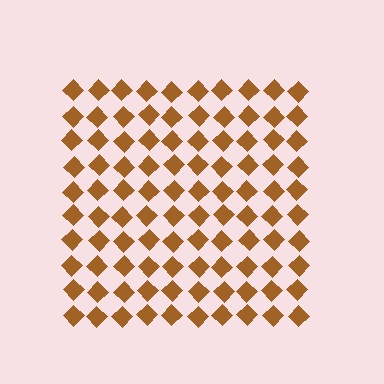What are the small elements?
The small elements are diamonds.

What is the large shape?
The large shape is a square.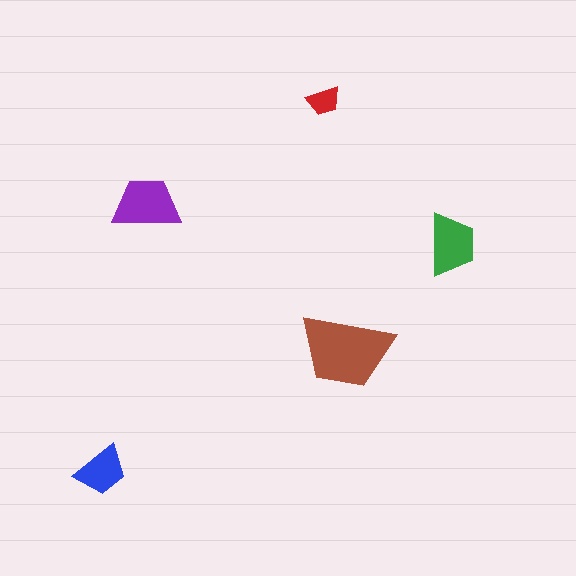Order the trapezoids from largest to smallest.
the brown one, the purple one, the green one, the blue one, the red one.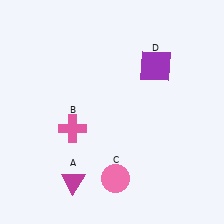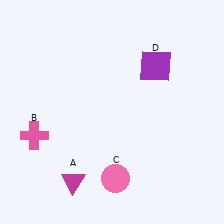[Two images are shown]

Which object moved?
The pink cross (B) moved left.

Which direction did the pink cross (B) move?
The pink cross (B) moved left.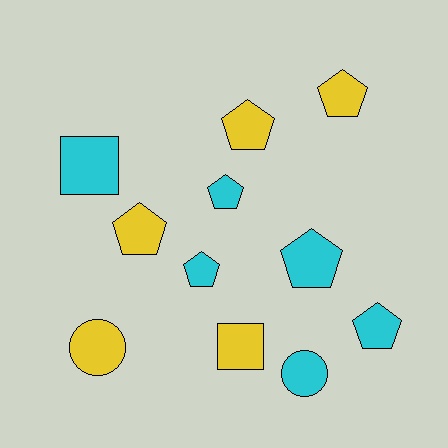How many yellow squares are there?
There is 1 yellow square.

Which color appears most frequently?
Cyan, with 6 objects.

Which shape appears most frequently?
Pentagon, with 7 objects.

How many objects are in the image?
There are 11 objects.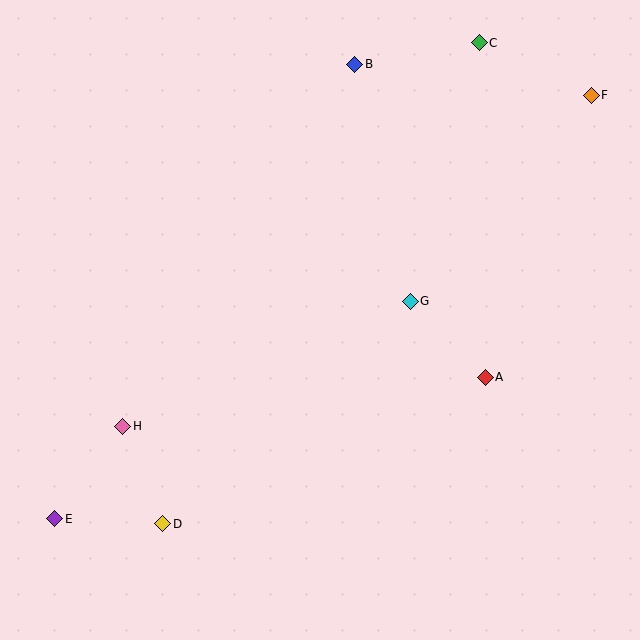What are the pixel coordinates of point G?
Point G is at (410, 301).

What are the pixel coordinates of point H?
Point H is at (123, 426).